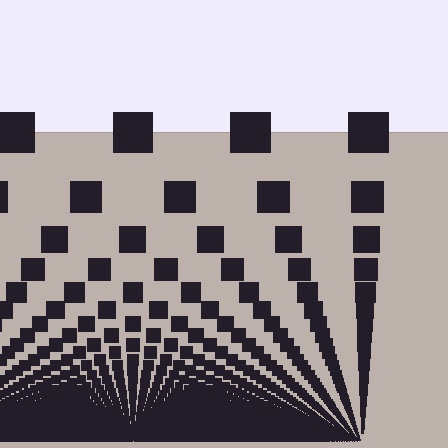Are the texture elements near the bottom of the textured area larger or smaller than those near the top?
Smaller. The gradient is inverted — elements near the bottom are smaller and denser.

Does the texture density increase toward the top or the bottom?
Density increases toward the bottom.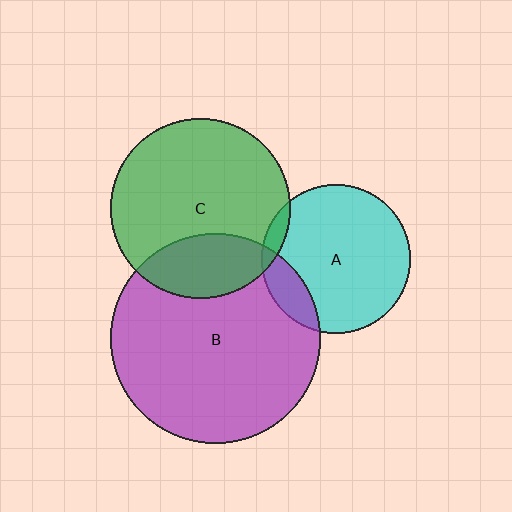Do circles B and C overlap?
Yes.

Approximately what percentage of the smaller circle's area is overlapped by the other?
Approximately 25%.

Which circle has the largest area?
Circle B (purple).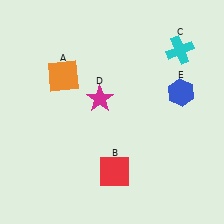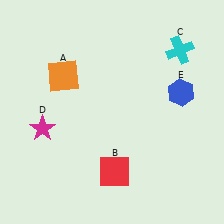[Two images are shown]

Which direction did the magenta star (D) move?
The magenta star (D) moved left.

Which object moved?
The magenta star (D) moved left.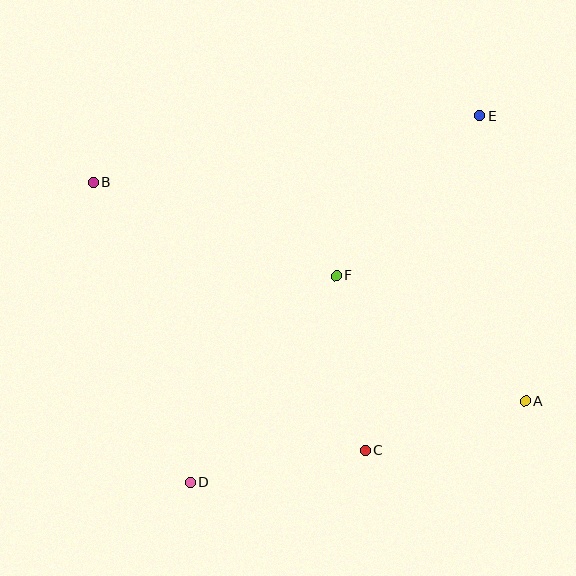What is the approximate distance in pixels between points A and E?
The distance between A and E is approximately 289 pixels.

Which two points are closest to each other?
Points A and C are closest to each other.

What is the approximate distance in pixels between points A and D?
The distance between A and D is approximately 345 pixels.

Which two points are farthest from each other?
Points A and B are farthest from each other.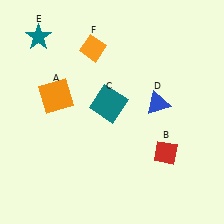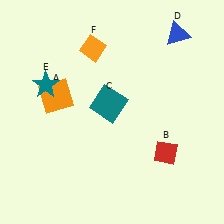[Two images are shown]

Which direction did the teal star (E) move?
The teal star (E) moved down.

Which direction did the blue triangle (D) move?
The blue triangle (D) moved up.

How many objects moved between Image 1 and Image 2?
2 objects moved between the two images.